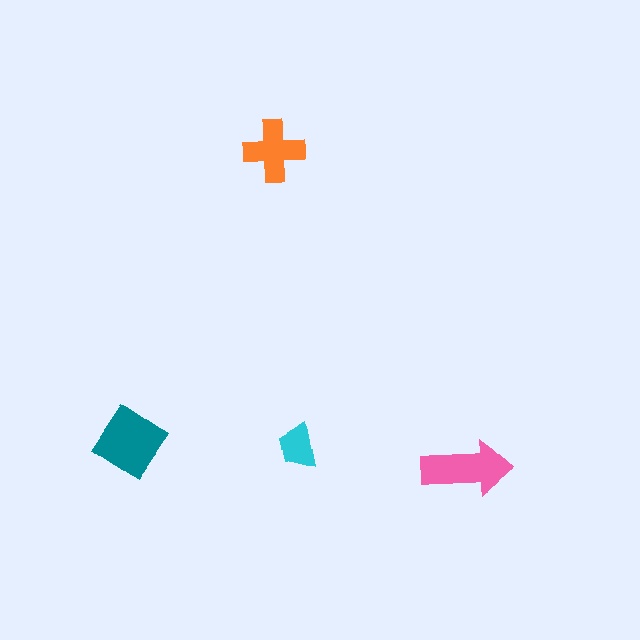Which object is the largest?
The teal diamond.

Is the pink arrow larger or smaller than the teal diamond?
Smaller.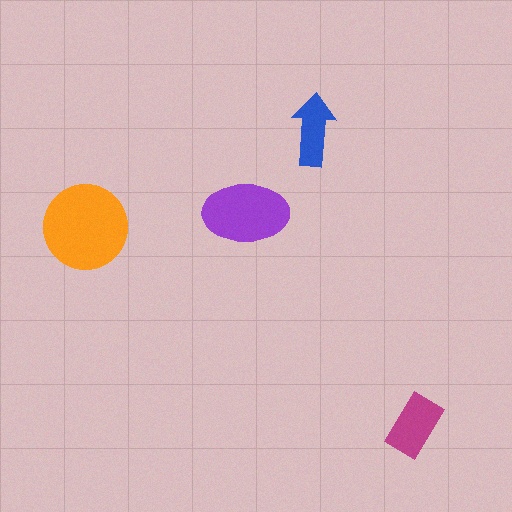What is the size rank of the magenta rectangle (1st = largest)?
3rd.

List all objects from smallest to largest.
The blue arrow, the magenta rectangle, the purple ellipse, the orange circle.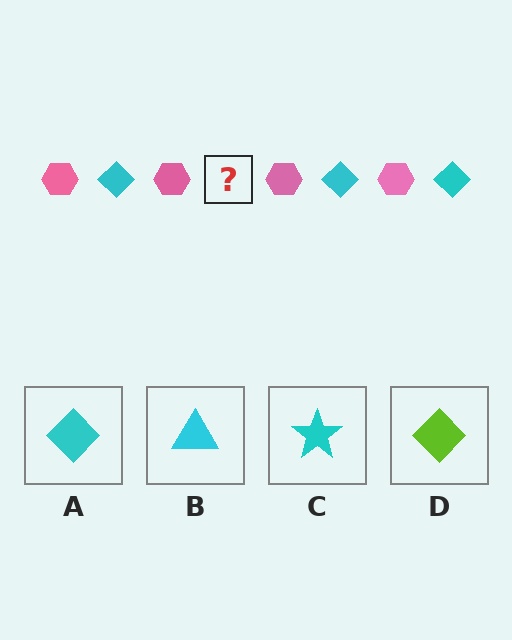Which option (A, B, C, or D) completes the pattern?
A.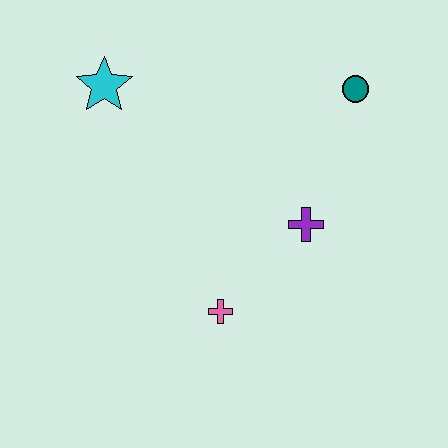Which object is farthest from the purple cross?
The cyan star is farthest from the purple cross.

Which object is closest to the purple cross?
The pink cross is closest to the purple cross.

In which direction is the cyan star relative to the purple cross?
The cyan star is to the left of the purple cross.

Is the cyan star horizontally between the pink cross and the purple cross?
No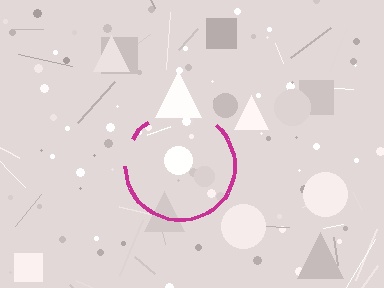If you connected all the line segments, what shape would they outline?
They would outline a circle.